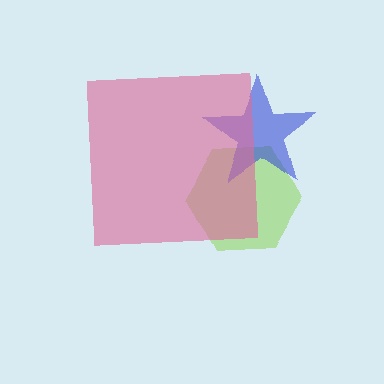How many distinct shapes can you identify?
There are 3 distinct shapes: a lime hexagon, a blue star, a pink square.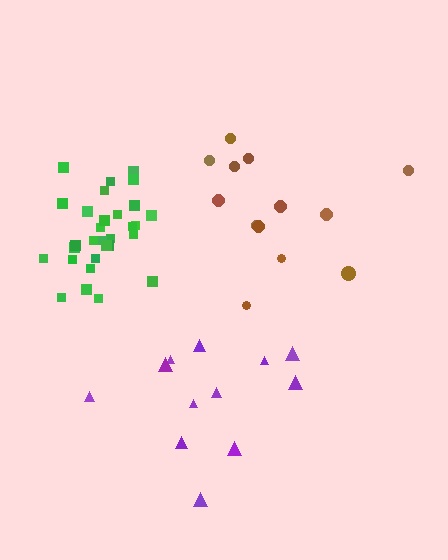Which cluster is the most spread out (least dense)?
Purple.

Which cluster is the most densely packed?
Green.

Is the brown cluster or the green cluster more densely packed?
Green.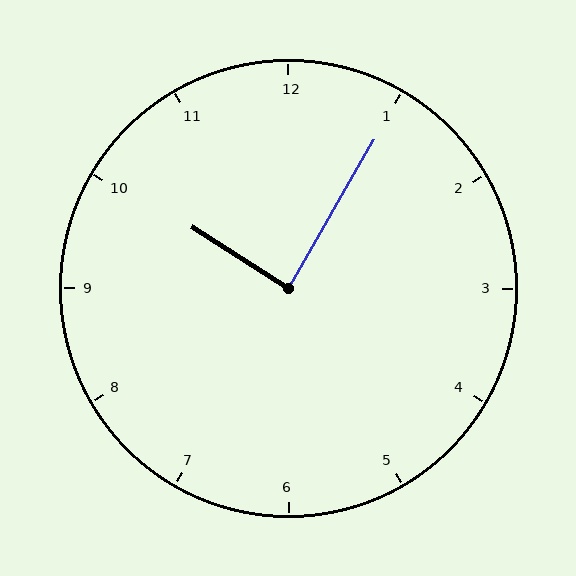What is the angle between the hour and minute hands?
Approximately 88 degrees.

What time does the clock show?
10:05.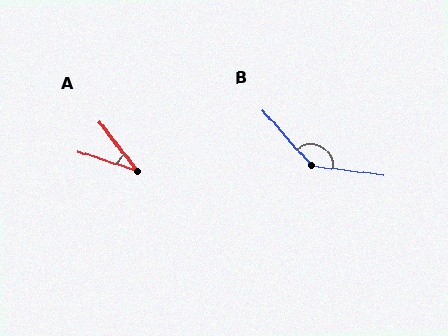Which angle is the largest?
B, at approximately 139 degrees.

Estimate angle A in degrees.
Approximately 35 degrees.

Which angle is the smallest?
A, at approximately 35 degrees.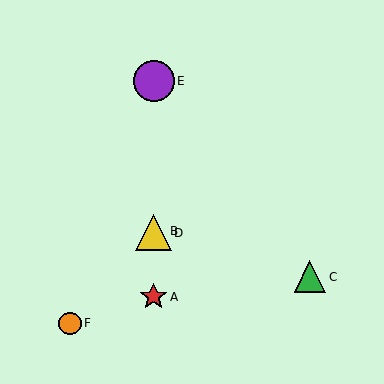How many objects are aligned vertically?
4 objects (A, B, D, E) are aligned vertically.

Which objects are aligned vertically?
Objects A, B, D, E are aligned vertically.